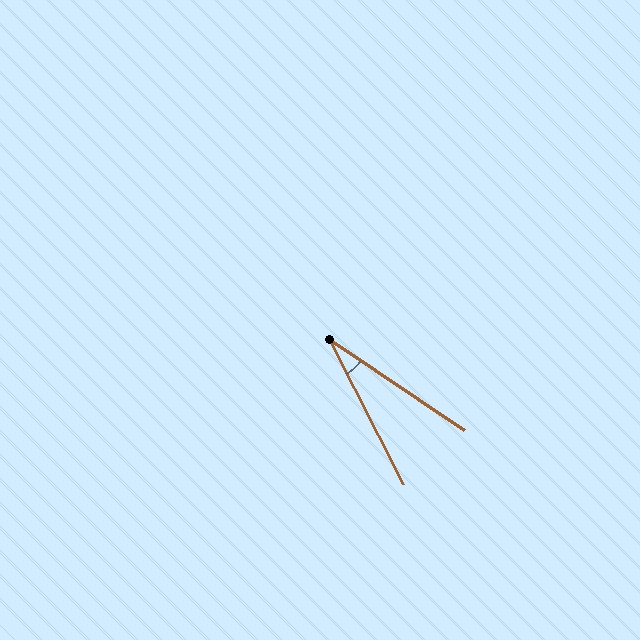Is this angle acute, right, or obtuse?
It is acute.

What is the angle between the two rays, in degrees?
Approximately 29 degrees.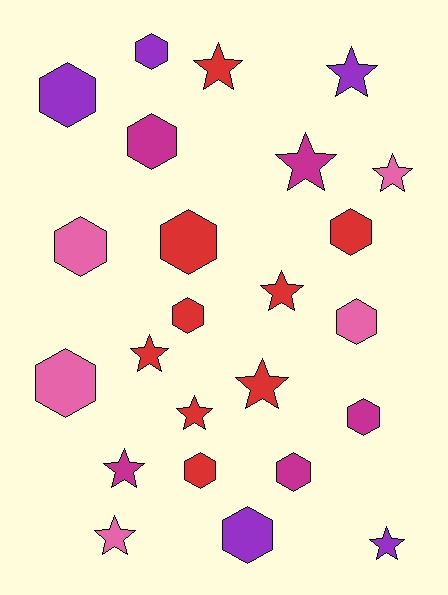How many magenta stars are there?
There are 2 magenta stars.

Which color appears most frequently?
Red, with 9 objects.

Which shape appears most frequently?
Hexagon, with 13 objects.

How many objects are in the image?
There are 24 objects.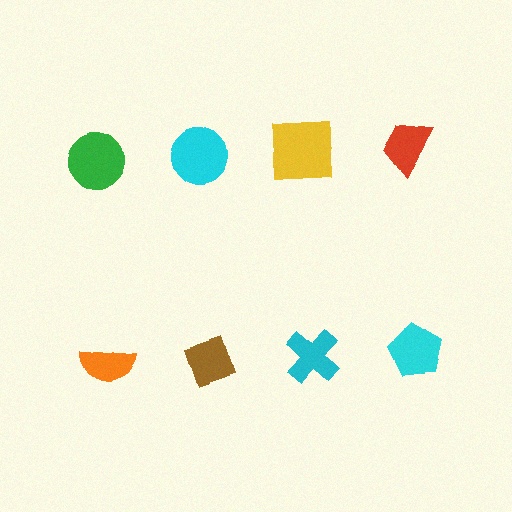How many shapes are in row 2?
4 shapes.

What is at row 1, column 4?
A red trapezoid.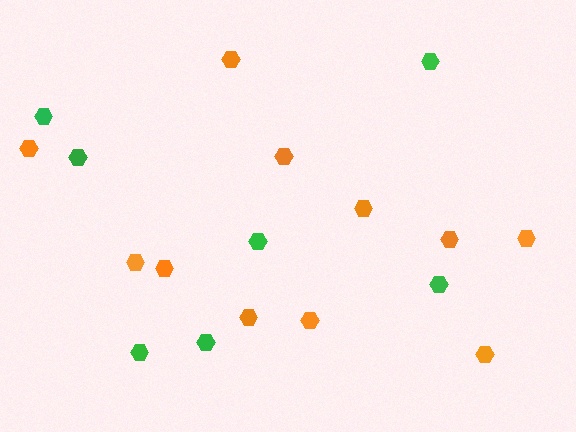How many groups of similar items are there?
There are 2 groups: one group of green hexagons (7) and one group of orange hexagons (11).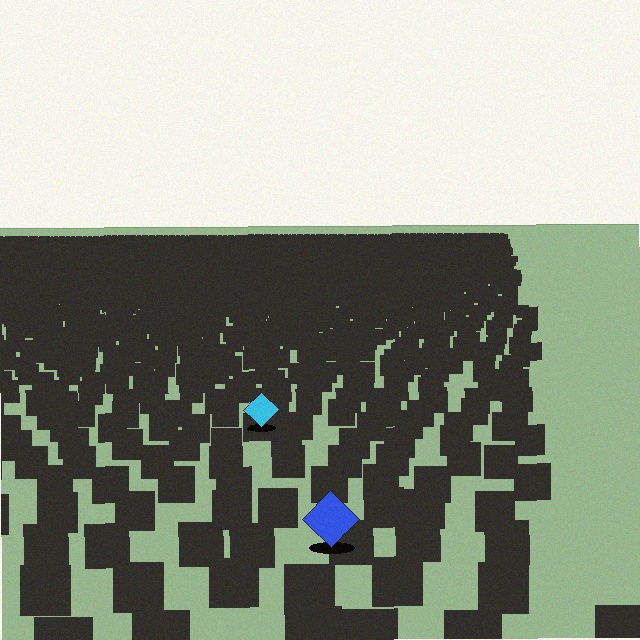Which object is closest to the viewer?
The blue diamond is closest. The texture marks near it are larger and more spread out.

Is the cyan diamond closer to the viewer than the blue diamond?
No. The blue diamond is closer — you can tell from the texture gradient: the ground texture is coarser near it.